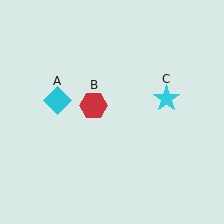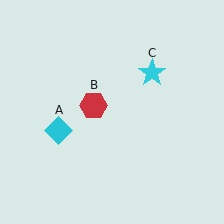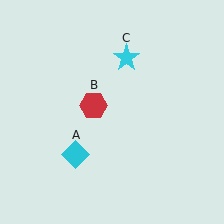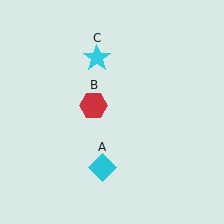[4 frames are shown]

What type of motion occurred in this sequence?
The cyan diamond (object A), cyan star (object C) rotated counterclockwise around the center of the scene.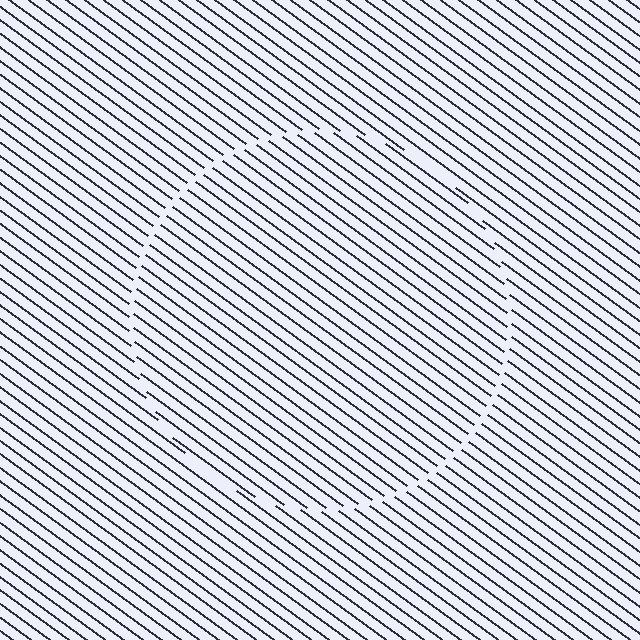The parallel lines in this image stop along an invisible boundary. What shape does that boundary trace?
An illusory circle. The interior of the shape contains the same grating, shifted by half a period — the contour is defined by the phase discontinuity where line-ends from the inner and outer gratings abut.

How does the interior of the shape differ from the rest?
The interior of the shape contains the same grating, shifted by half a period — the contour is defined by the phase discontinuity where line-ends from the inner and outer gratings abut.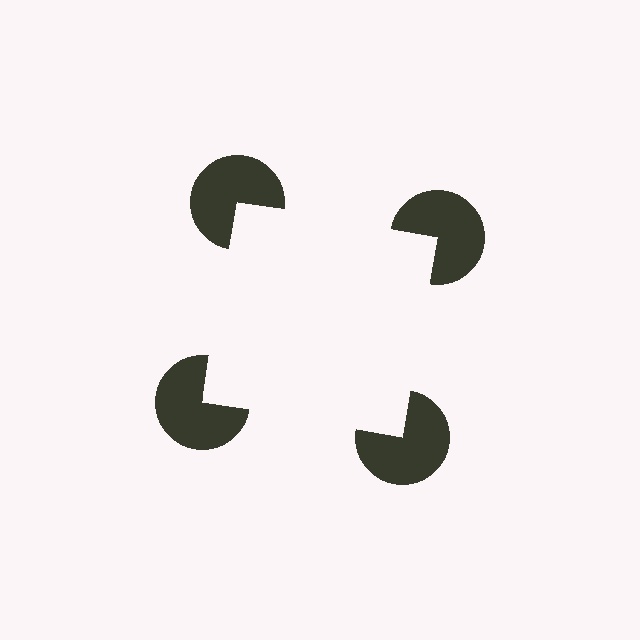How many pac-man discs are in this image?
There are 4 — one at each vertex of the illusory square.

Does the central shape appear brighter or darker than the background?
It typically appears slightly brighter than the background, even though no actual brightness change is drawn.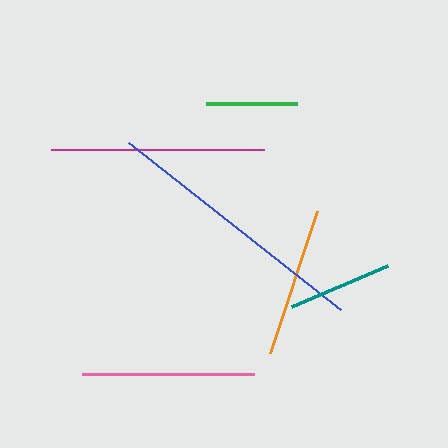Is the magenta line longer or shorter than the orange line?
The magenta line is longer than the orange line.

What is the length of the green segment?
The green segment is approximately 91 pixels long.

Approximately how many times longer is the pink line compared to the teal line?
The pink line is approximately 1.6 times the length of the teal line.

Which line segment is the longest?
The blue line is the longest at approximately 270 pixels.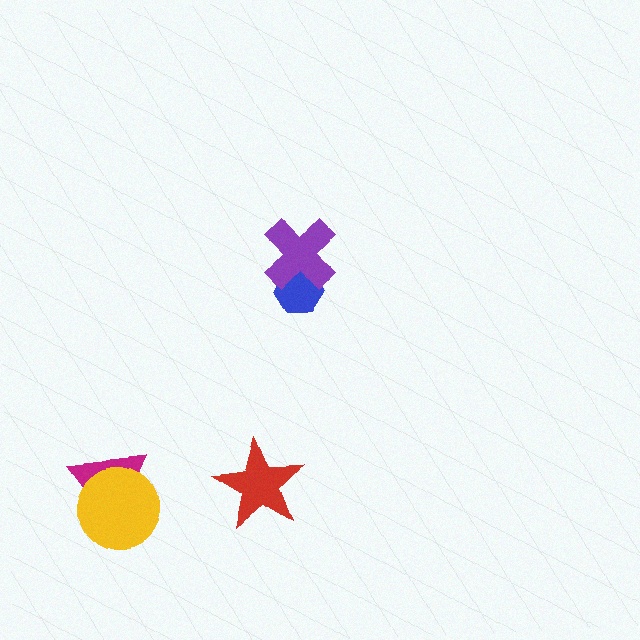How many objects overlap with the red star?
0 objects overlap with the red star.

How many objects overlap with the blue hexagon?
1 object overlaps with the blue hexagon.